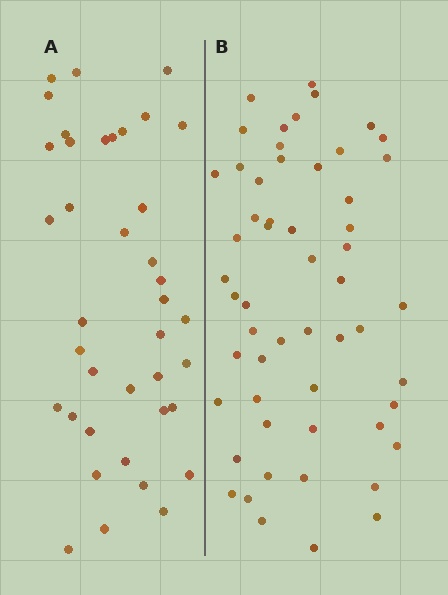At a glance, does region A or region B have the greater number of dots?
Region B (the right region) has more dots.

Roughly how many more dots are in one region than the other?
Region B has approximately 15 more dots than region A.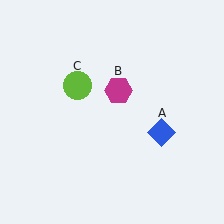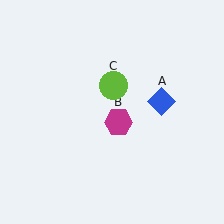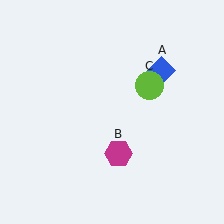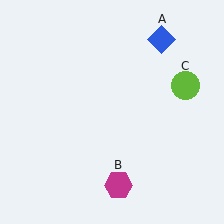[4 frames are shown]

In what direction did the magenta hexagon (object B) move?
The magenta hexagon (object B) moved down.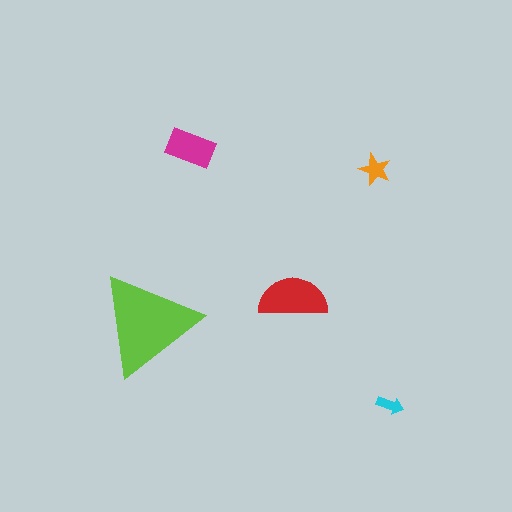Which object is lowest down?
The cyan arrow is bottommost.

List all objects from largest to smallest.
The lime triangle, the red semicircle, the magenta rectangle, the orange star, the cyan arrow.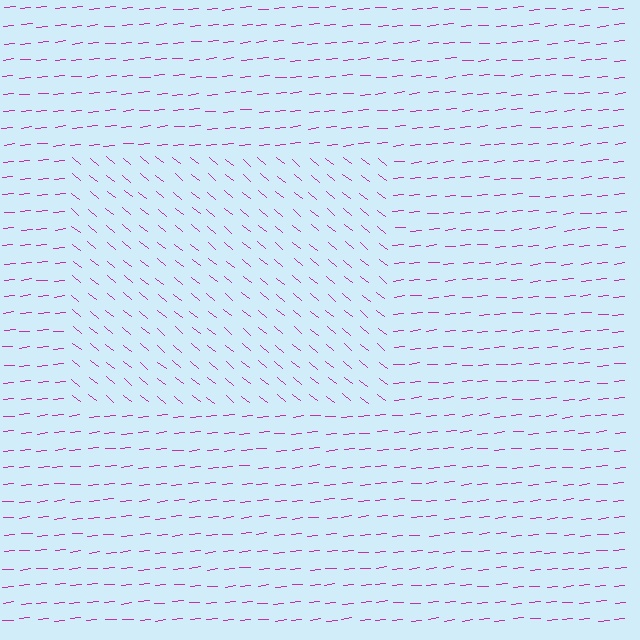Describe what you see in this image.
The image is filled with small magenta line segments. A rectangle region in the image has lines oriented differently from the surrounding lines, creating a visible texture boundary.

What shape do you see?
I see a rectangle.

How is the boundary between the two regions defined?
The boundary is defined purely by a change in line orientation (approximately 45 degrees difference). All lines are the same color and thickness.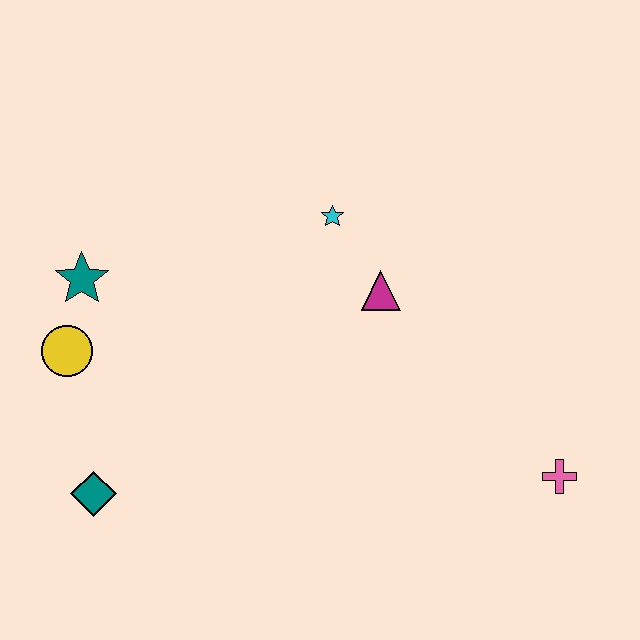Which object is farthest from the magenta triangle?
The teal diamond is farthest from the magenta triangle.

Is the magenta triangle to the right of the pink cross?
No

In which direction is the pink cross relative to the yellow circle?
The pink cross is to the right of the yellow circle.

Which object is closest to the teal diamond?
The yellow circle is closest to the teal diamond.